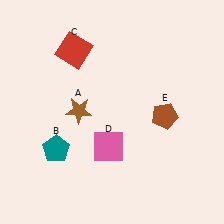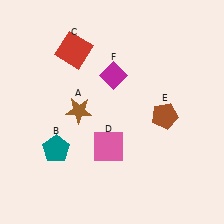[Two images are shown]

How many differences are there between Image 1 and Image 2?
There is 1 difference between the two images.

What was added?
A magenta diamond (F) was added in Image 2.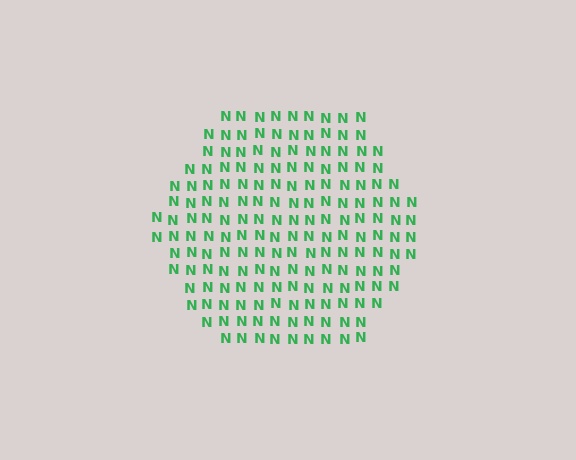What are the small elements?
The small elements are letter N's.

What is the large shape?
The large shape is a hexagon.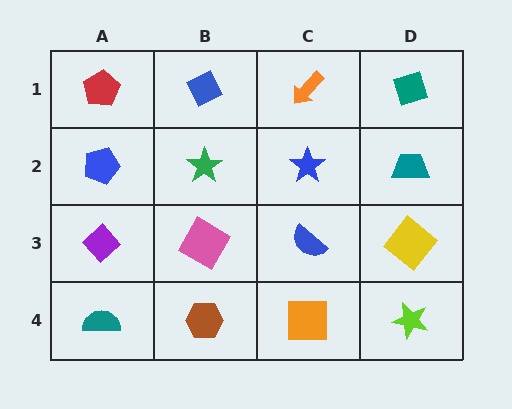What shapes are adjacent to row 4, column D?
A yellow diamond (row 3, column D), an orange square (row 4, column C).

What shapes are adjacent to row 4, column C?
A blue semicircle (row 3, column C), a brown hexagon (row 4, column B), a lime star (row 4, column D).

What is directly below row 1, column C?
A blue star.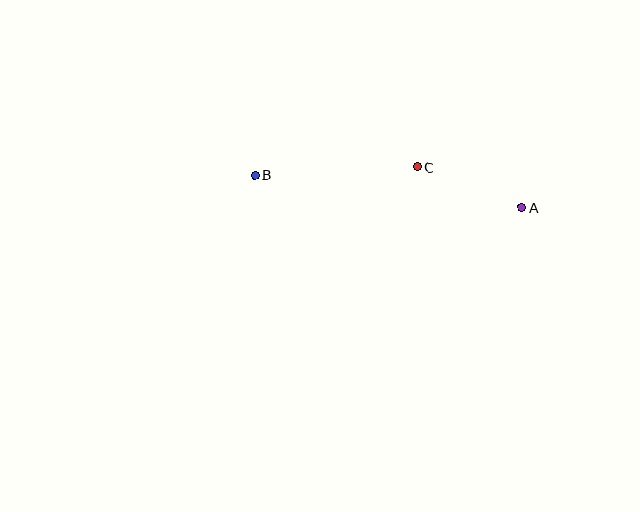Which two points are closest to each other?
Points A and C are closest to each other.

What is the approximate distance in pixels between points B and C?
The distance between B and C is approximately 163 pixels.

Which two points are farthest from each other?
Points A and B are farthest from each other.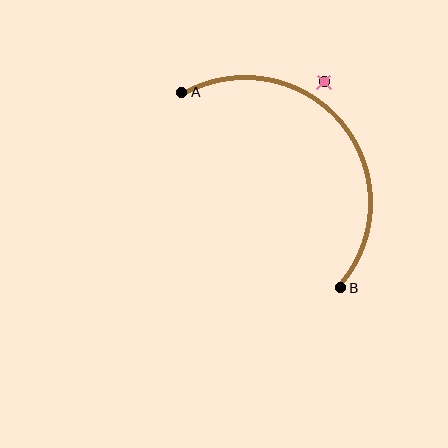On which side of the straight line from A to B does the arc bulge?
The arc bulges above and to the right of the straight line connecting A and B.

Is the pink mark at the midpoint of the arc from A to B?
No — the pink mark does not lie on the arc at all. It sits slightly outside the curve.